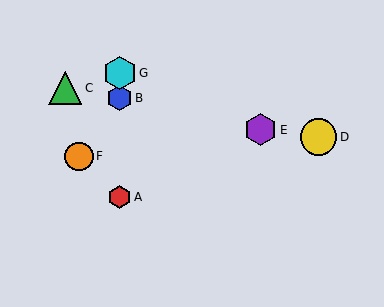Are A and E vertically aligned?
No, A is at x≈120 and E is at x≈261.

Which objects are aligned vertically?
Objects A, B, G are aligned vertically.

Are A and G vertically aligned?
Yes, both are at x≈120.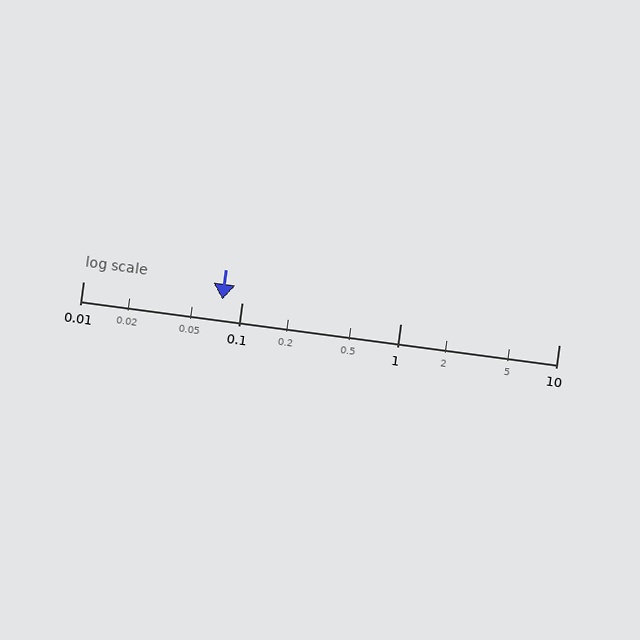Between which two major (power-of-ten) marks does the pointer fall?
The pointer is between 0.01 and 0.1.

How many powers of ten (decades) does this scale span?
The scale spans 3 decades, from 0.01 to 10.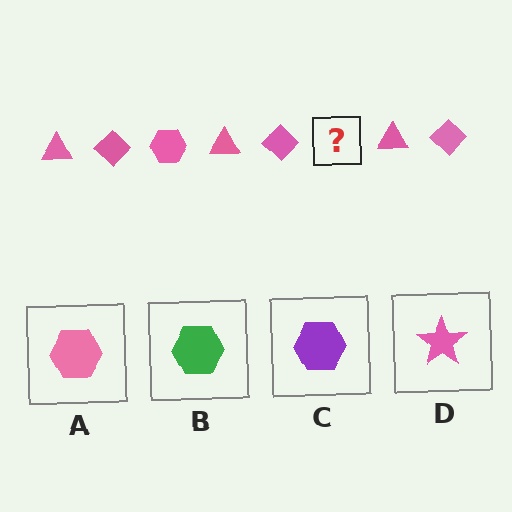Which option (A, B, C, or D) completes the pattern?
A.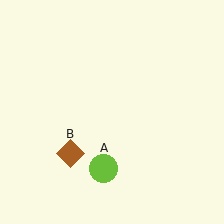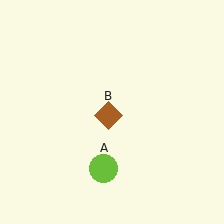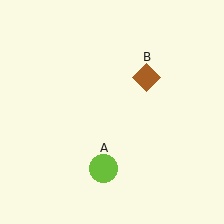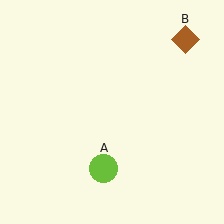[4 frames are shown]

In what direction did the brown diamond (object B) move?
The brown diamond (object B) moved up and to the right.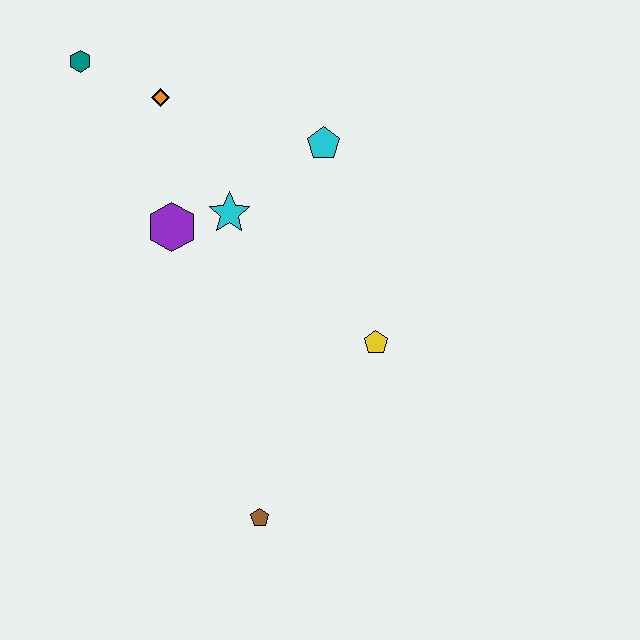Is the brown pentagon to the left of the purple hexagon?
No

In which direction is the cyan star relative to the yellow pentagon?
The cyan star is to the left of the yellow pentagon.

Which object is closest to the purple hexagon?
The cyan star is closest to the purple hexagon.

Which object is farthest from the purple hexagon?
The brown pentagon is farthest from the purple hexagon.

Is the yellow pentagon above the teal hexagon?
No